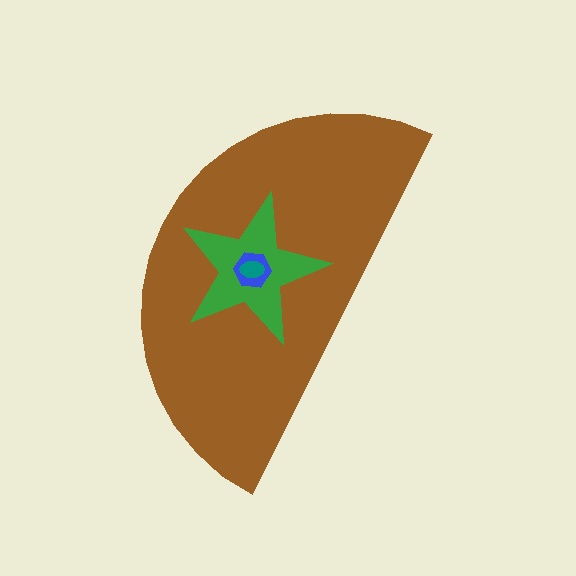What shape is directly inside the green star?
The blue hexagon.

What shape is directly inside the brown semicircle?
The green star.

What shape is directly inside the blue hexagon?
The teal ellipse.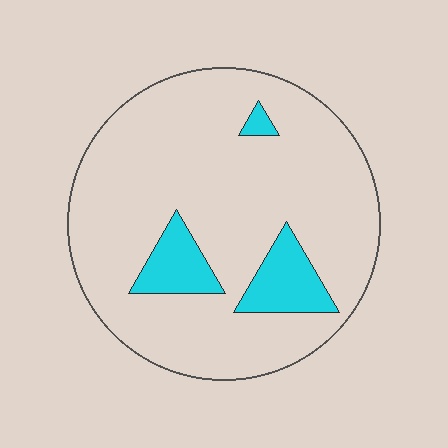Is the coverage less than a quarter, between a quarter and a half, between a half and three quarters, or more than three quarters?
Less than a quarter.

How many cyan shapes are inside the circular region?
3.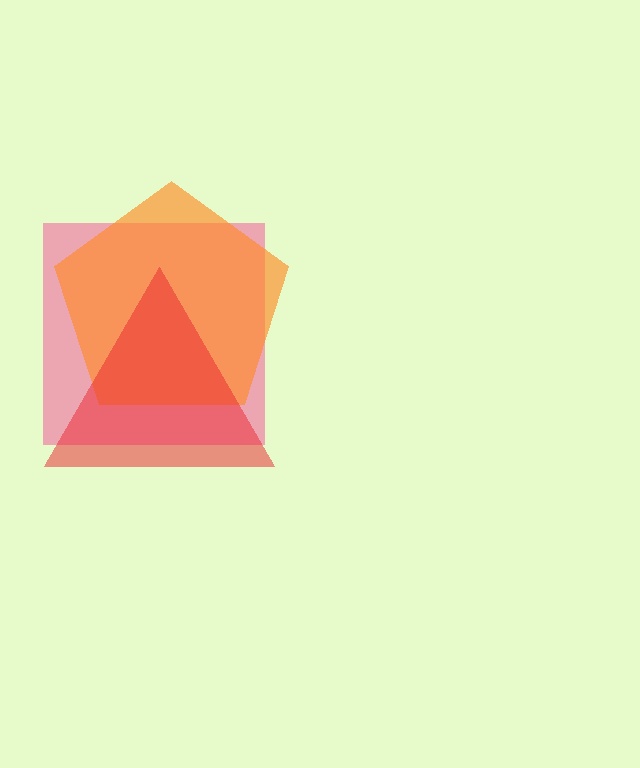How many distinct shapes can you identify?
There are 3 distinct shapes: a pink square, an orange pentagon, a red triangle.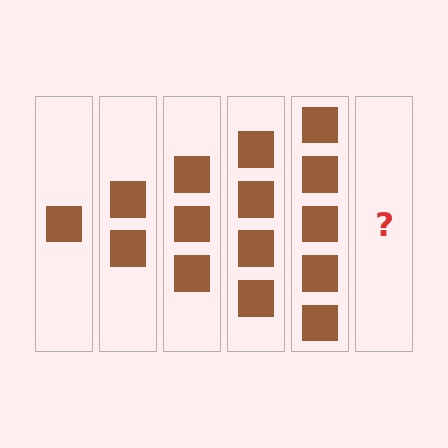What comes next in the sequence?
The next element should be 6 squares.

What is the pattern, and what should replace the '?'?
The pattern is that each step adds one more square. The '?' should be 6 squares.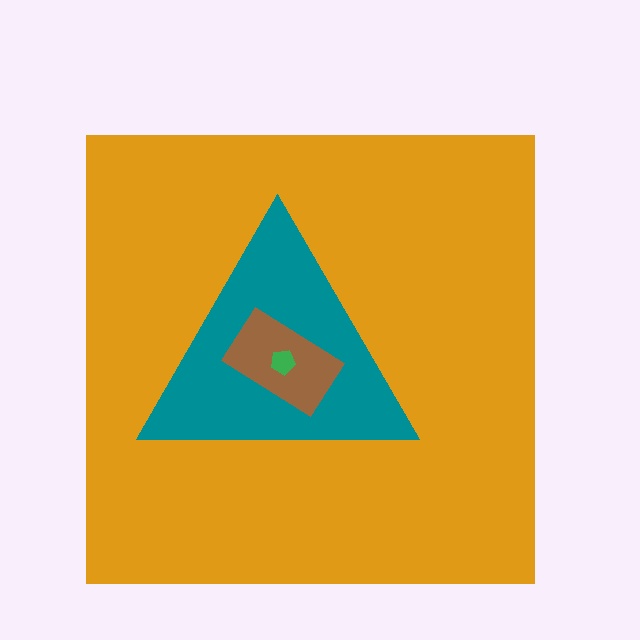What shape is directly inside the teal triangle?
The brown rectangle.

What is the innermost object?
The green pentagon.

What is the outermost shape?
The orange square.